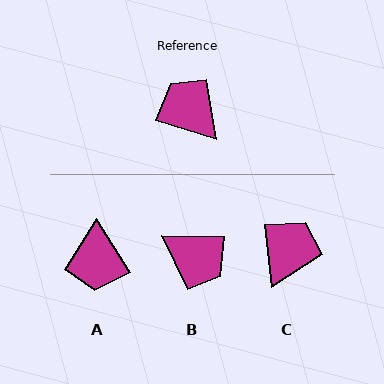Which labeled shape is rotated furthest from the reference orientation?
B, about 164 degrees away.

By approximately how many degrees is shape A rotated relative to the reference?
Approximately 138 degrees counter-clockwise.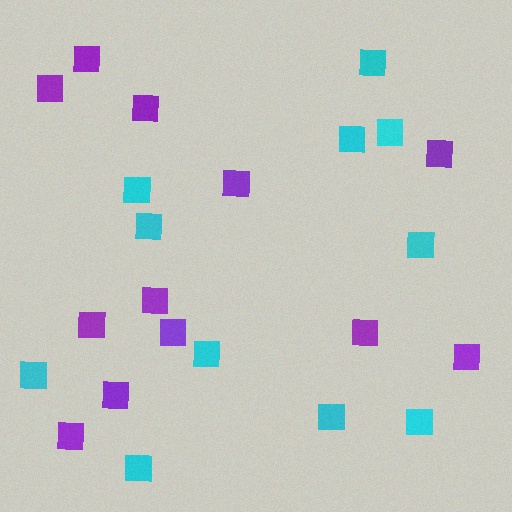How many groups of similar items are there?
There are 2 groups: one group of cyan squares (11) and one group of purple squares (12).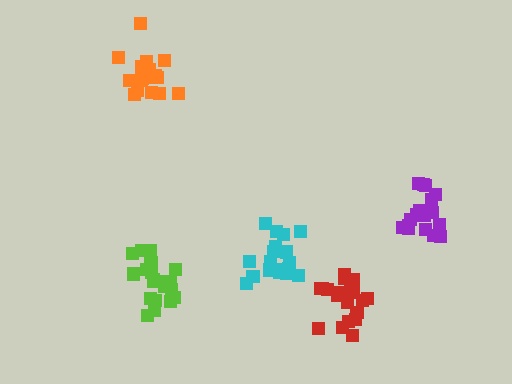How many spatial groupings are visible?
There are 5 spatial groupings.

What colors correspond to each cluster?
The clusters are colored: red, lime, purple, cyan, orange.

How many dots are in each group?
Group 1: 21 dots, Group 2: 20 dots, Group 3: 20 dots, Group 4: 19 dots, Group 5: 19 dots (99 total).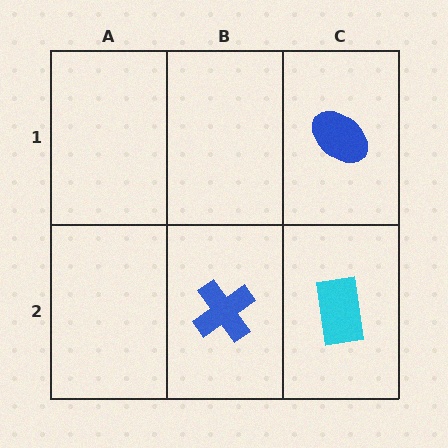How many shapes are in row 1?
1 shape.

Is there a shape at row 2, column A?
No, that cell is empty.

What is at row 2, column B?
A blue cross.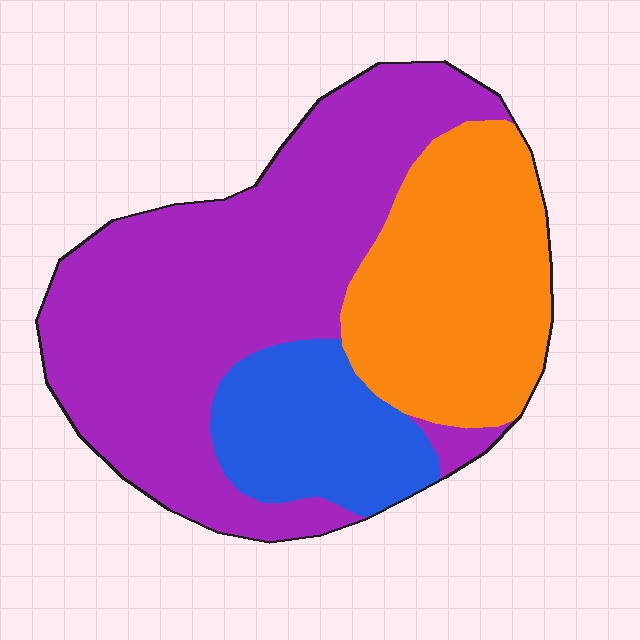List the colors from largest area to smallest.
From largest to smallest: purple, orange, blue.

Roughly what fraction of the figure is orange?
Orange covers 29% of the figure.